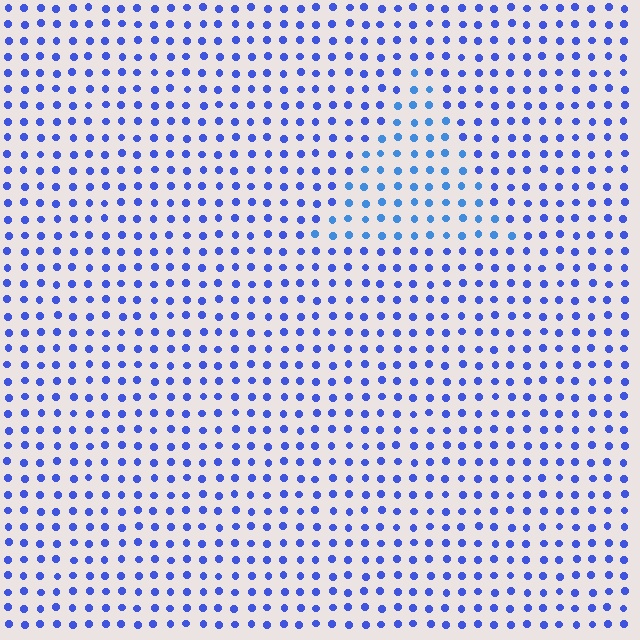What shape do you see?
I see a triangle.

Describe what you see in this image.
The image is filled with small blue elements in a uniform arrangement. A triangle-shaped region is visible where the elements are tinted to a slightly different hue, forming a subtle color boundary.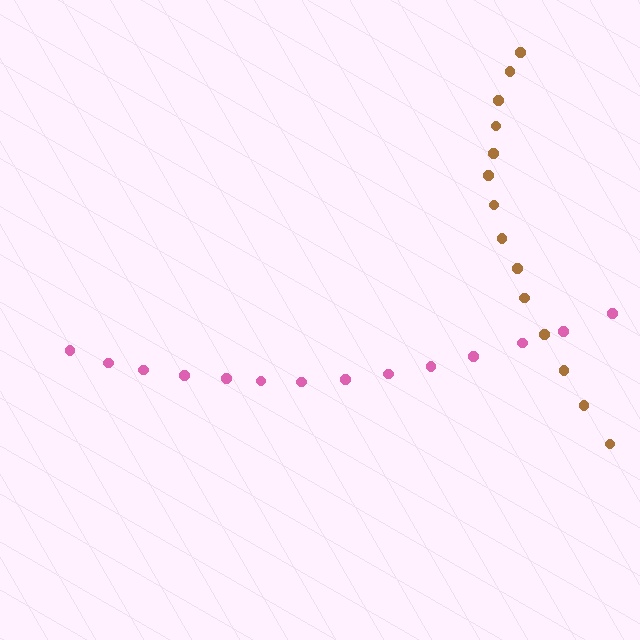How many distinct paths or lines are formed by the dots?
There are 2 distinct paths.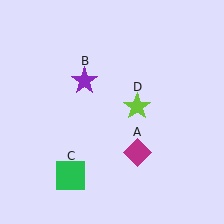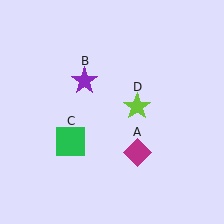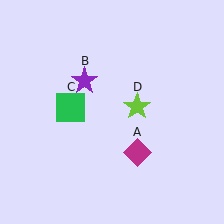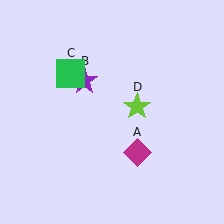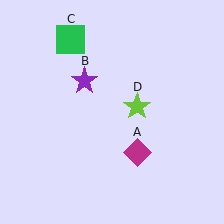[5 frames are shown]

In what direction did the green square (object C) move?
The green square (object C) moved up.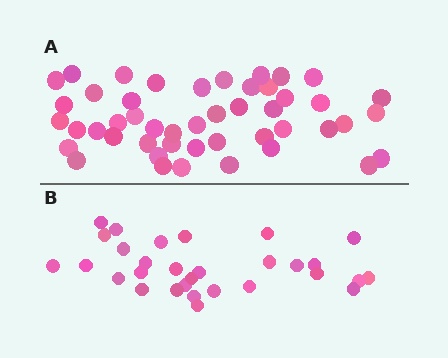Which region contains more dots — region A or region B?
Region A (the top region) has more dots.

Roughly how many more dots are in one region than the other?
Region A has approximately 15 more dots than region B.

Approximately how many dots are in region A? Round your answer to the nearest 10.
About 50 dots. (The exact count is 47, which rounds to 50.)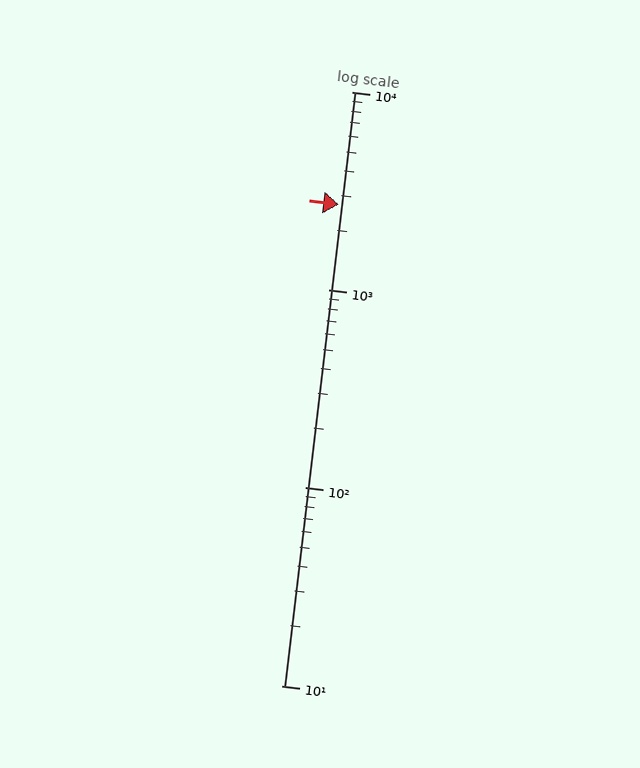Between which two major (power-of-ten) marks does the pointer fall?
The pointer is between 1000 and 10000.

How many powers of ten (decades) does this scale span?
The scale spans 3 decades, from 10 to 10000.